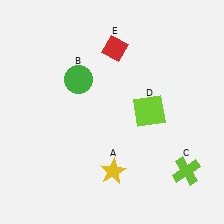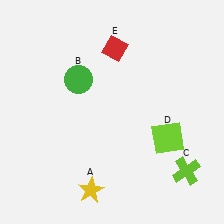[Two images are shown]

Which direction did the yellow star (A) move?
The yellow star (A) moved left.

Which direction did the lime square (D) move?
The lime square (D) moved down.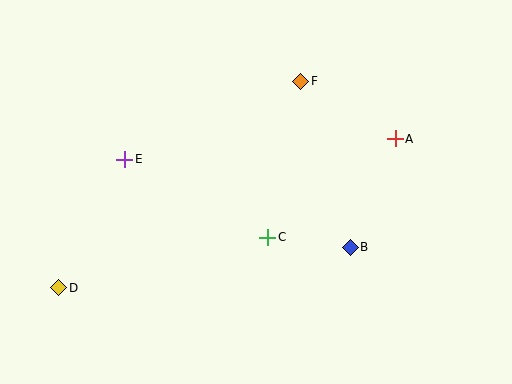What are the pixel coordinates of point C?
Point C is at (268, 237).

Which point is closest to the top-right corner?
Point A is closest to the top-right corner.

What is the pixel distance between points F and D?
The distance between F and D is 318 pixels.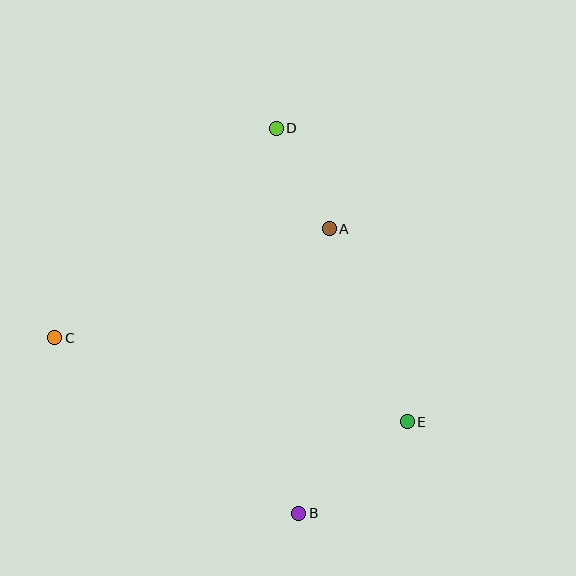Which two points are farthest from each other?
Points B and D are farthest from each other.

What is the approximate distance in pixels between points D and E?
The distance between D and E is approximately 321 pixels.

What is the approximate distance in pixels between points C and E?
The distance between C and E is approximately 363 pixels.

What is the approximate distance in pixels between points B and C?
The distance between B and C is approximately 301 pixels.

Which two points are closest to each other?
Points A and D are closest to each other.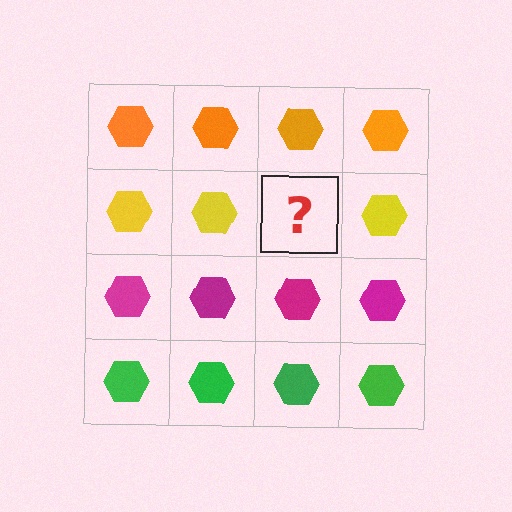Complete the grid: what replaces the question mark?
The question mark should be replaced with a yellow hexagon.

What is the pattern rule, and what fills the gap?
The rule is that each row has a consistent color. The gap should be filled with a yellow hexagon.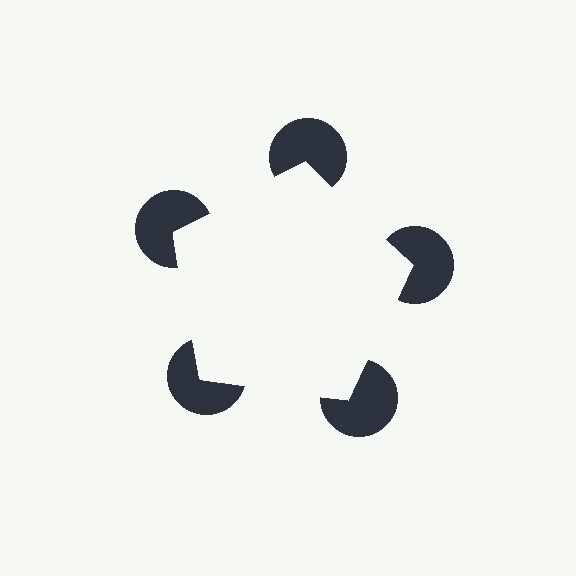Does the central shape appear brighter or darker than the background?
It typically appears slightly brighter than the background, even though no actual brightness change is drawn.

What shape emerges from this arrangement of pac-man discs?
An illusory pentagon — its edges are inferred from the aligned wedge cuts in the pac-man discs, not physically drawn.